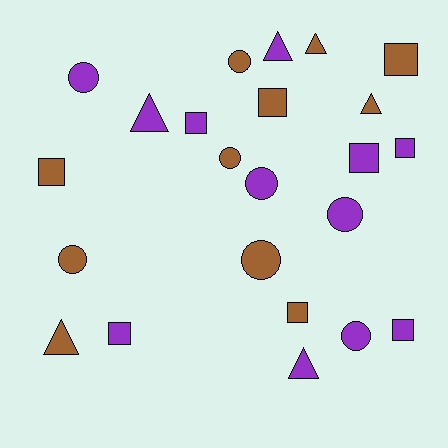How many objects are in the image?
There are 23 objects.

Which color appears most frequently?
Purple, with 12 objects.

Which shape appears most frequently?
Square, with 9 objects.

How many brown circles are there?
There are 4 brown circles.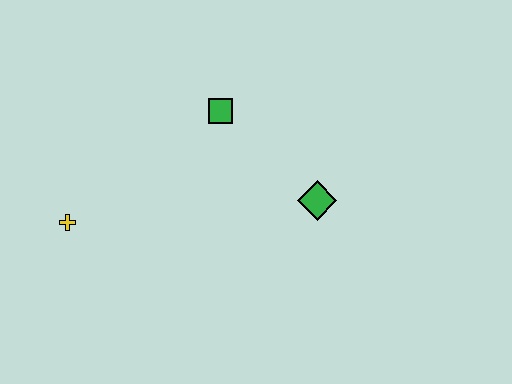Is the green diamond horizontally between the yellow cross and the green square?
No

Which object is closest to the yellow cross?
The green square is closest to the yellow cross.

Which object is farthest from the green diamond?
The yellow cross is farthest from the green diamond.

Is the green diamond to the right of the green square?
Yes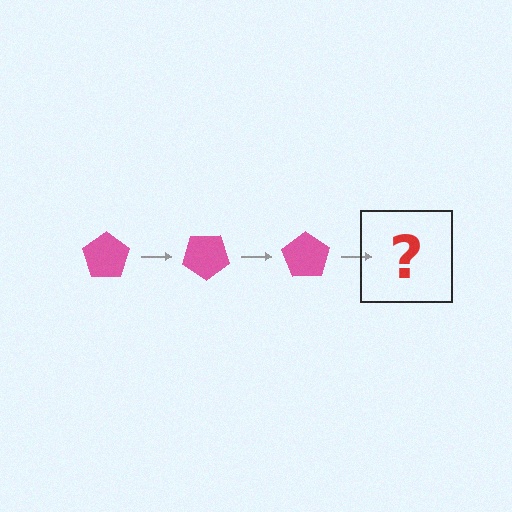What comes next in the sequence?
The next element should be a pink pentagon rotated 105 degrees.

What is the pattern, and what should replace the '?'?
The pattern is that the pentagon rotates 35 degrees each step. The '?' should be a pink pentagon rotated 105 degrees.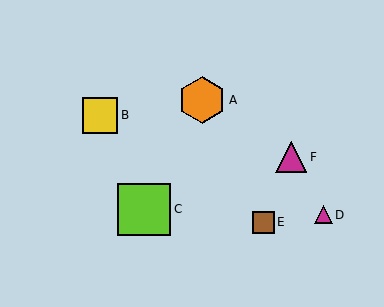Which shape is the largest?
The lime square (labeled C) is the largest.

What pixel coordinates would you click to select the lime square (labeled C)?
Click at (144, 209) to select the lime square C.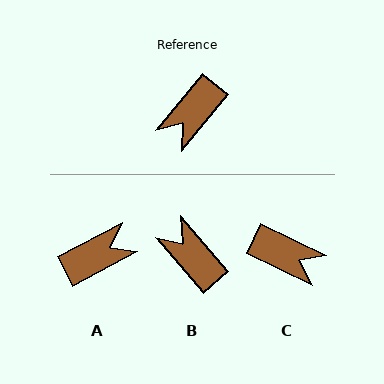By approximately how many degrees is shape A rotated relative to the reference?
Approximately 157 degrees counter-clockwise.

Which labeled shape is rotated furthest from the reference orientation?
A, about 157 degrees away.